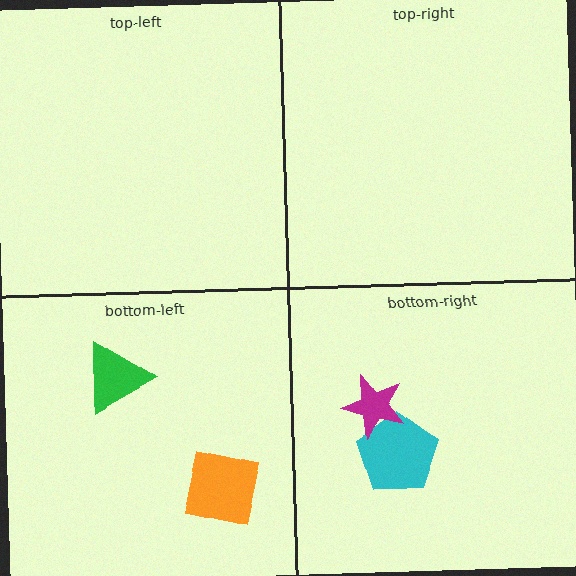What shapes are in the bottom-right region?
The cyan pentagon, the magenta star.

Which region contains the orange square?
The bottom-left region.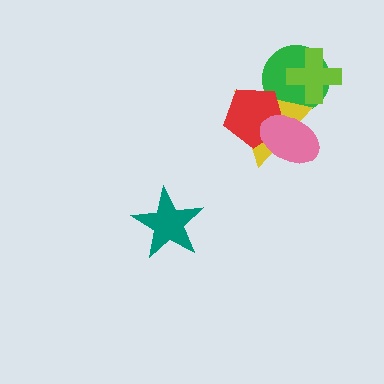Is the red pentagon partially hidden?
Yes, it is partially covered by another shape.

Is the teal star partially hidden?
No, no other shape covers it.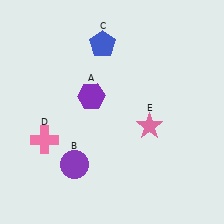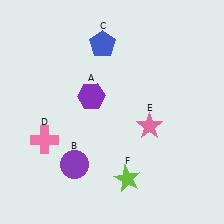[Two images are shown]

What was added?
A lime star (F) was added in Image 2.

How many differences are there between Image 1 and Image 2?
There is 1 difference between the two images.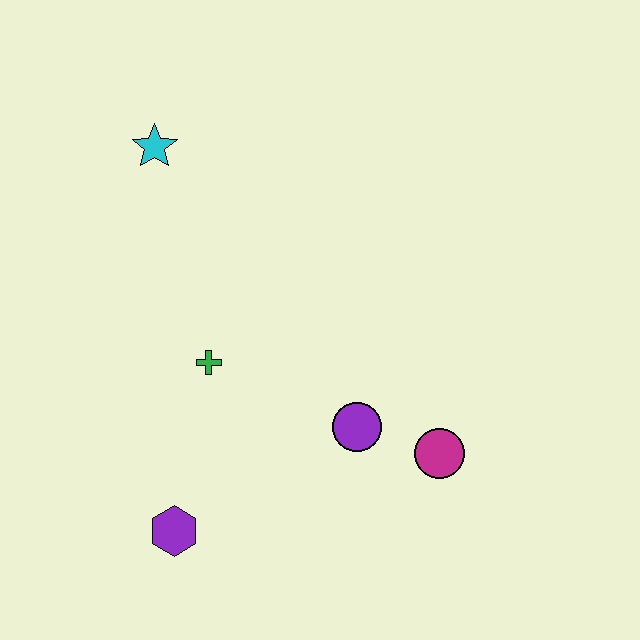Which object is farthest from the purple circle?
The cyan star is farthest from the purple circle.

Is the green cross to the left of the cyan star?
No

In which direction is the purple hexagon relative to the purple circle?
The purple hexagon is to the left of the purple circle.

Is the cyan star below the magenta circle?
No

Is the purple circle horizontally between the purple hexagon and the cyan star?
No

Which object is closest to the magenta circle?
The purple circle is closest to the magenta circle.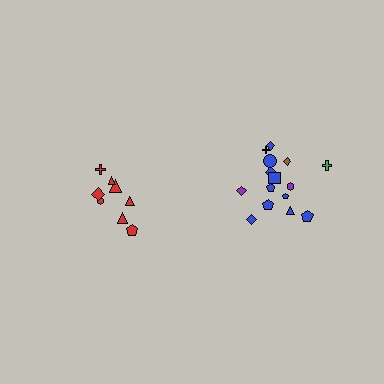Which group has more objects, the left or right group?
The right group.